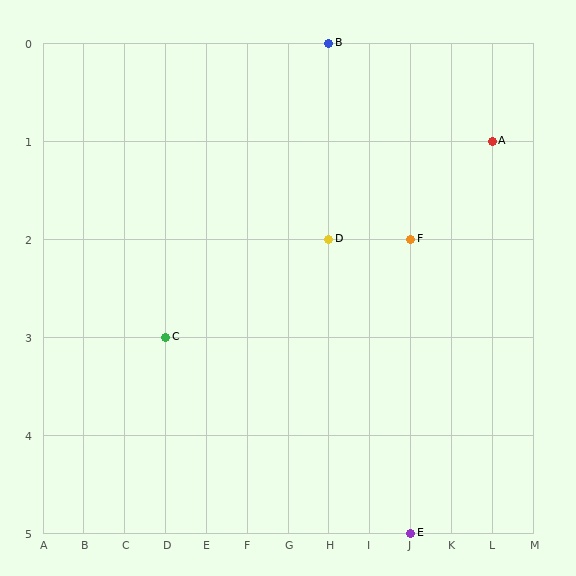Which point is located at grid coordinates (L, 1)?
Point A is at (L, 1).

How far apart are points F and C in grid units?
Points F and C are 6 columns and 1 row apart (about 6.1 grid units diagonally).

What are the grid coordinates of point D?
Point D is at grid coordinates (H, 2).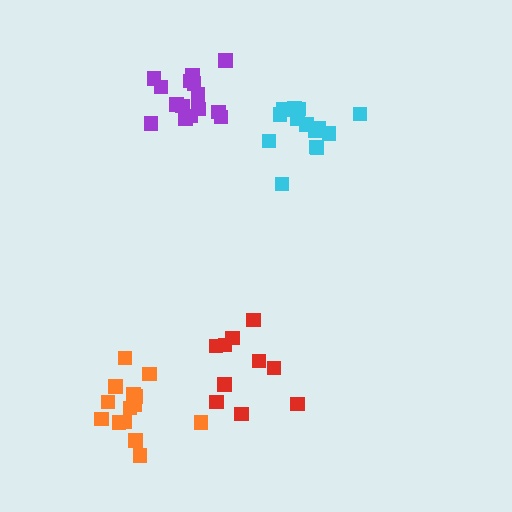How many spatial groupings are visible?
There are 4 spatial groupings.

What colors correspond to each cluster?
The clusters are colored: purple, cyan, orange, red.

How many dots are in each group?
Group 1: 15 dots, Group 2: 14 dots, Group 3: 14 dots, Group 4: 10 dots (53 total).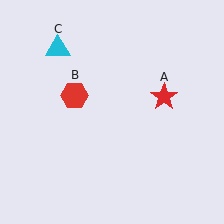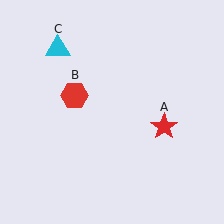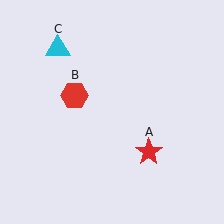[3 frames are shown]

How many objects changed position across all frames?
1 object changed position: red star (object A).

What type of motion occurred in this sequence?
The red star (object A) rotated clockwise around the center of the scene.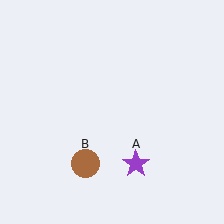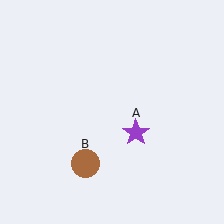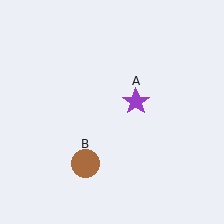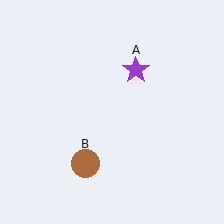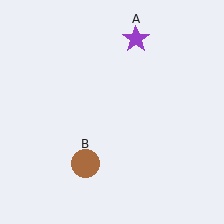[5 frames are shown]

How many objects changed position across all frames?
1 object changed position: purple star (object A).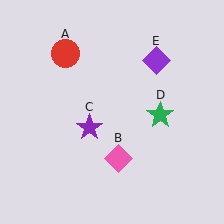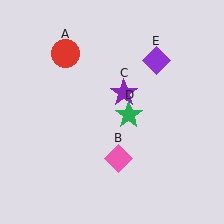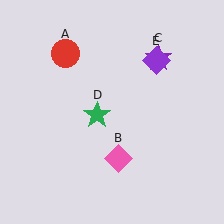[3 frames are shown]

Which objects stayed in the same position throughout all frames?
Red circle (object A) and pink diamond (object B) and purple diamond (object E) remained stationary.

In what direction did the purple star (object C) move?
The purple star (object C) moved up and to the right.